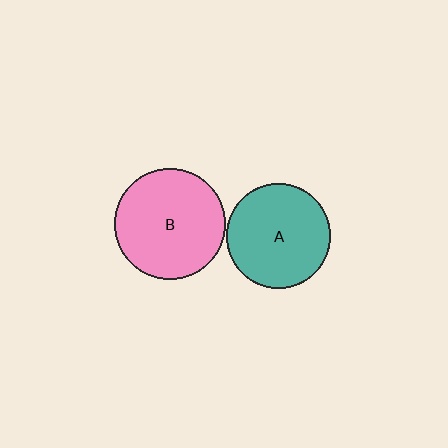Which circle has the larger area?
Circle B (pink).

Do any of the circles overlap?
No, none of the circles overlap.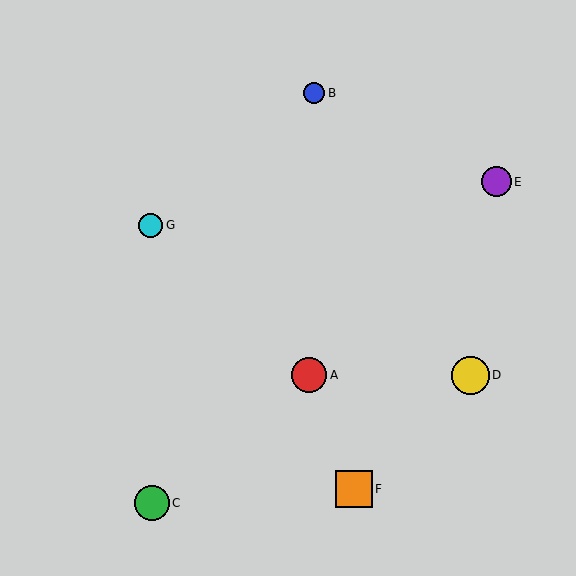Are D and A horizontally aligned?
Yes, both are at y≈375.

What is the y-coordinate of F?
Object F is at y≈489.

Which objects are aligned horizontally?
Objects A, D are aligned horizontally.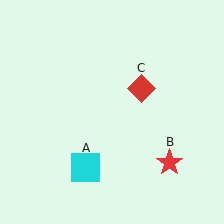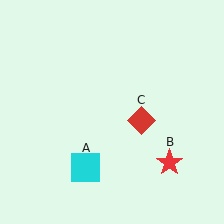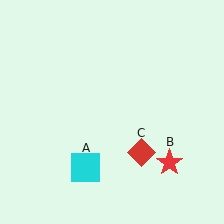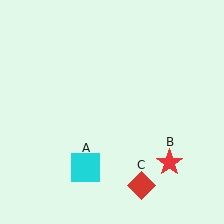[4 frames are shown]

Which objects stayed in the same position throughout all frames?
Cyan square (object A) and red star (object B) remained stationary.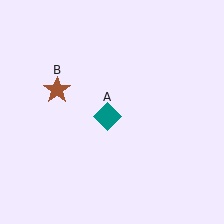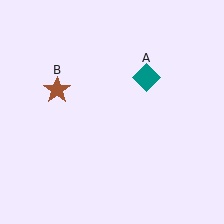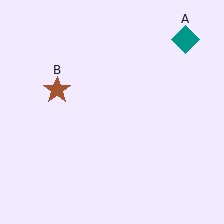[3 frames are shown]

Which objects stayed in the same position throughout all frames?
Brown star (object B) remained stationary.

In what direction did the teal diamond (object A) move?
The teal diamond (object A) moved up and to the right.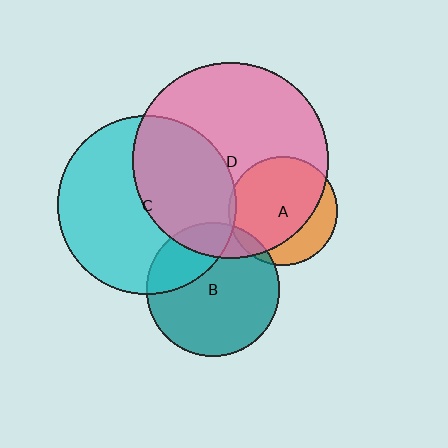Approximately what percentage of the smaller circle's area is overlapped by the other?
Approximately 25%.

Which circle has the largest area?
Circle D (pink).